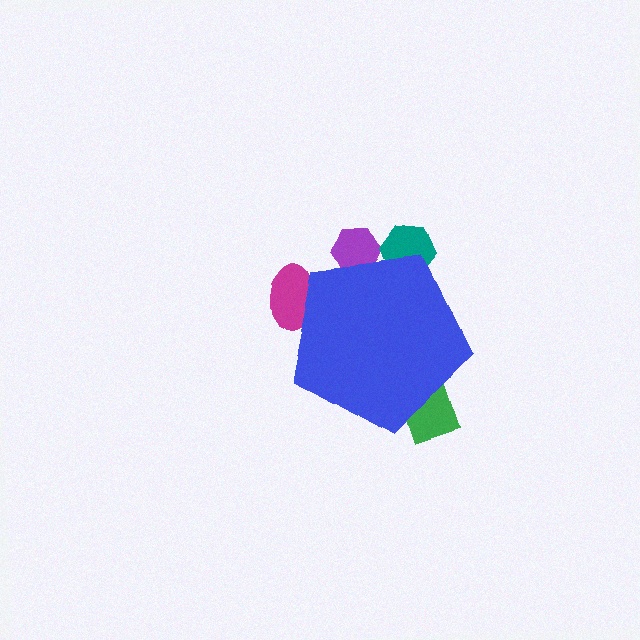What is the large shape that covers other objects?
A blue pentagon.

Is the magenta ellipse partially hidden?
Yes, the magenta ellipse is partially hidden behind the blue pentagon.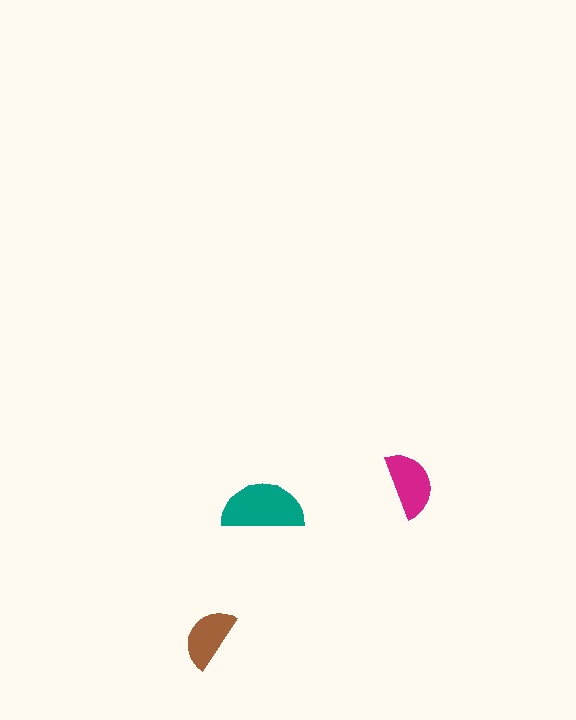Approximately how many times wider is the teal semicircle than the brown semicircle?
About 1.5 times wider.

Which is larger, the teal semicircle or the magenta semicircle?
The teal one.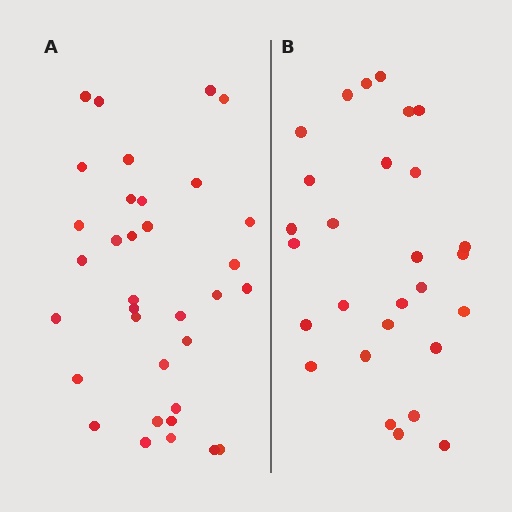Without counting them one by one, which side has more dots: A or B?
Region A (the left region) has more dots.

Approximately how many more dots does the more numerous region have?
Region A has about 6 more dots than region B.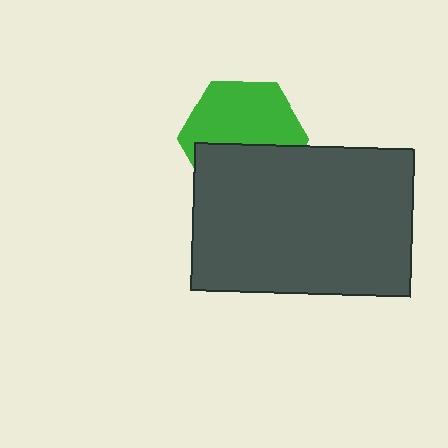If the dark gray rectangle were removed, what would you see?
You would see the complete green hexagon.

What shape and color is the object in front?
The object in front is a dark gray rectangle.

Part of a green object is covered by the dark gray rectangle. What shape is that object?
It is a hexagon.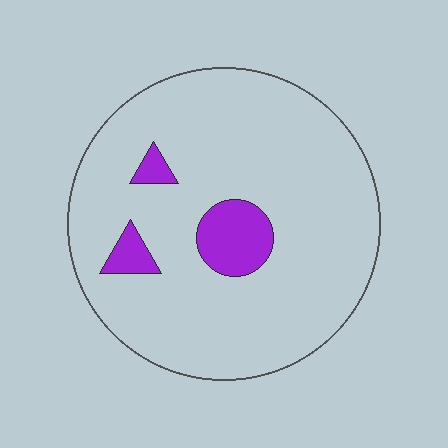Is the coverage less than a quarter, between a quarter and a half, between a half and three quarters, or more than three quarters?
Less than a quarter.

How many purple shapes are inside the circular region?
3.